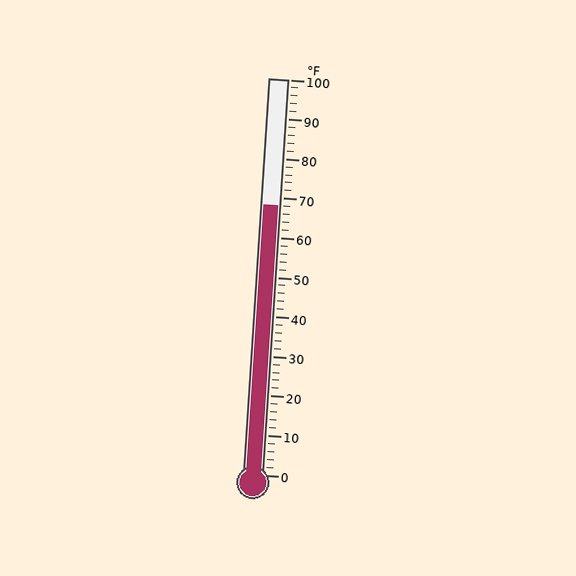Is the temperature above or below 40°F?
The temperature is above 40°F.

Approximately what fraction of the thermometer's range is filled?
The thermometer is filled to approximately 70% of its range.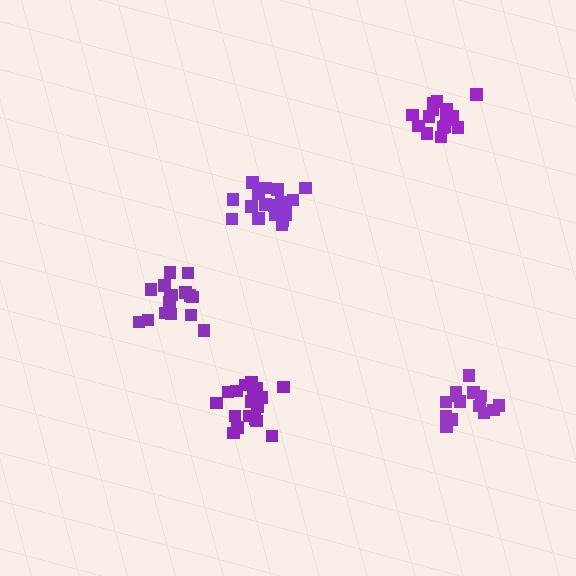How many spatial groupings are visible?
There are 5 spatial groupings.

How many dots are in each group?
Group 1: 20 dots, Group 2: 15 dots, Group 3: 16 dots, Group 4: 18 dots, Group 5: 18 dots (87 total).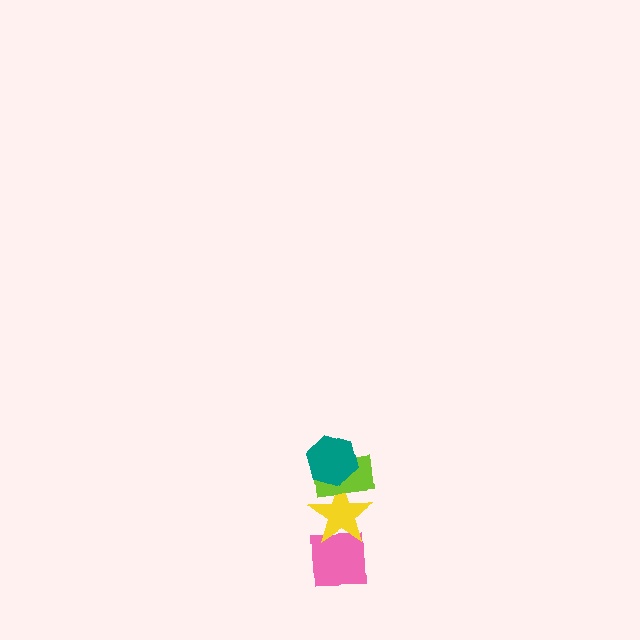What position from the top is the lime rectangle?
The lime rectangle is 2nd from the top.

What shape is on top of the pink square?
The yellow star is on top of the pink square.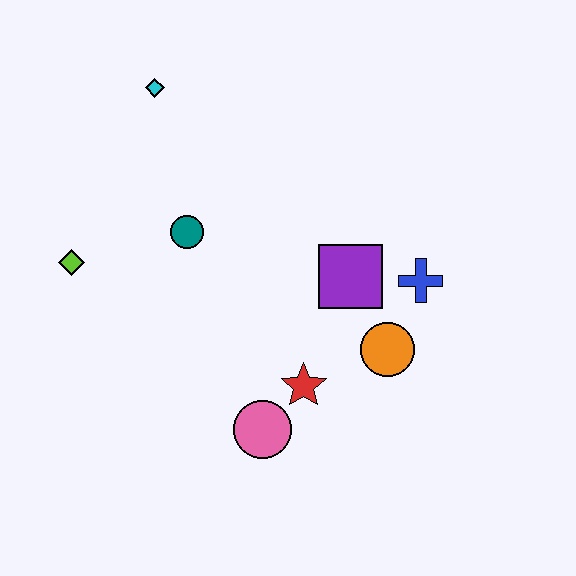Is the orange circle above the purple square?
No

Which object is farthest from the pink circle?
The cyan diamond is farthest from the pink circle.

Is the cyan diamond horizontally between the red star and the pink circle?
No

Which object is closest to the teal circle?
The lime diamond is closest to the teal circle.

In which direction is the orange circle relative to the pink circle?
The orange circle is to the right of the pink circle.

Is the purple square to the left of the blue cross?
Yes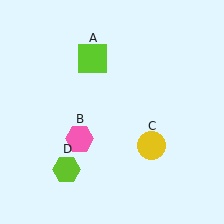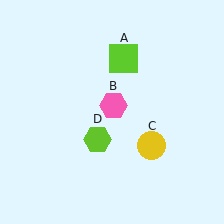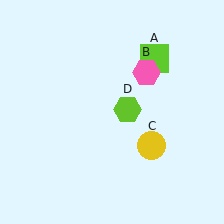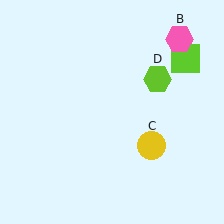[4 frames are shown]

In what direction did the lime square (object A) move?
The lime square (object A) moved right.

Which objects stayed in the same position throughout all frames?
Yellow circle (object C) remained stationary.